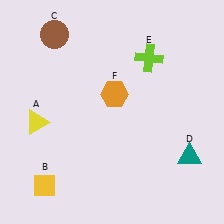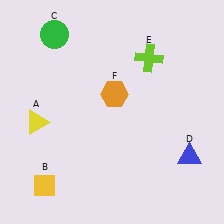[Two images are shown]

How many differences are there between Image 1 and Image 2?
There are 2 differences between the two images.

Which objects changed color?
C changed from brown to green. D changed from teal to blue.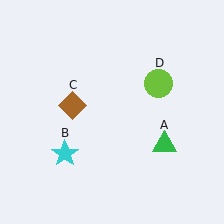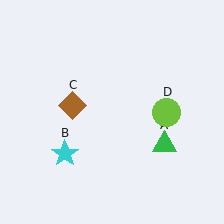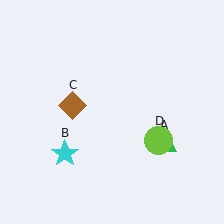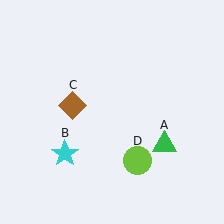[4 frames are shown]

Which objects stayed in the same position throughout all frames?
Green triangle (object A) and cyan star (object B) and brown diamond (object C) remained stationary.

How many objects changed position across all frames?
1 object changed position: lime circle (object D).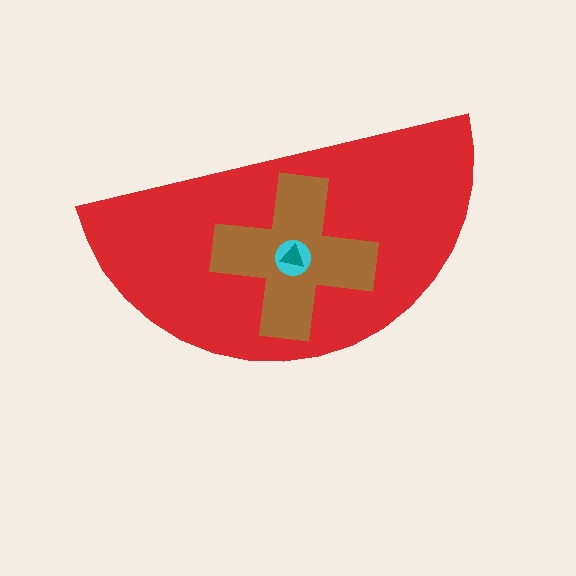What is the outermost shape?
The red semicircle.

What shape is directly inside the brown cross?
The cyan circle.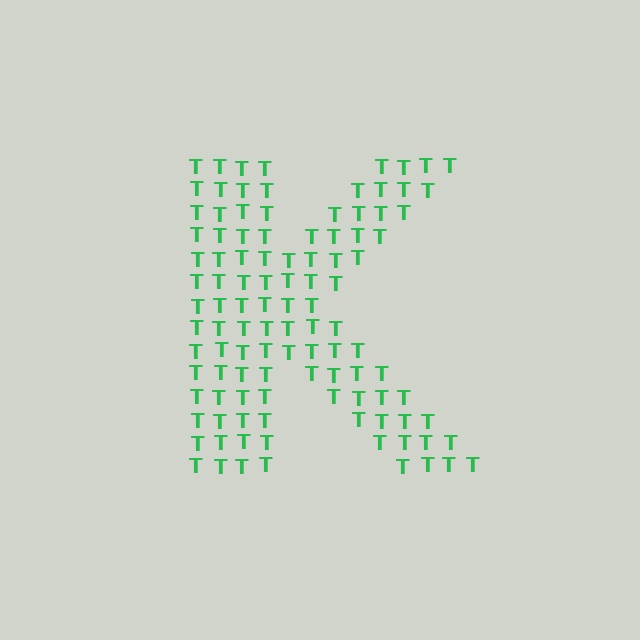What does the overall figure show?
The overall figure shows the letter K.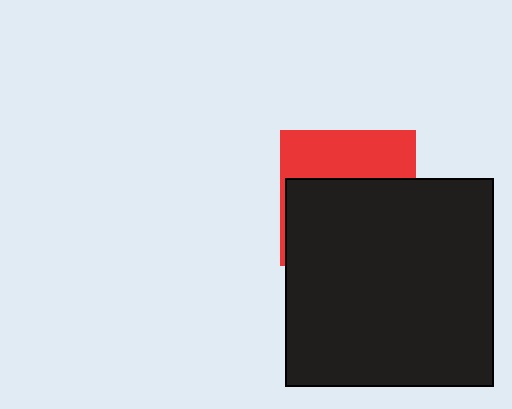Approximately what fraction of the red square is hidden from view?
Roughly 62% of the red square is hidden behind the black square.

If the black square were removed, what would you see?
You would see the complete red square.